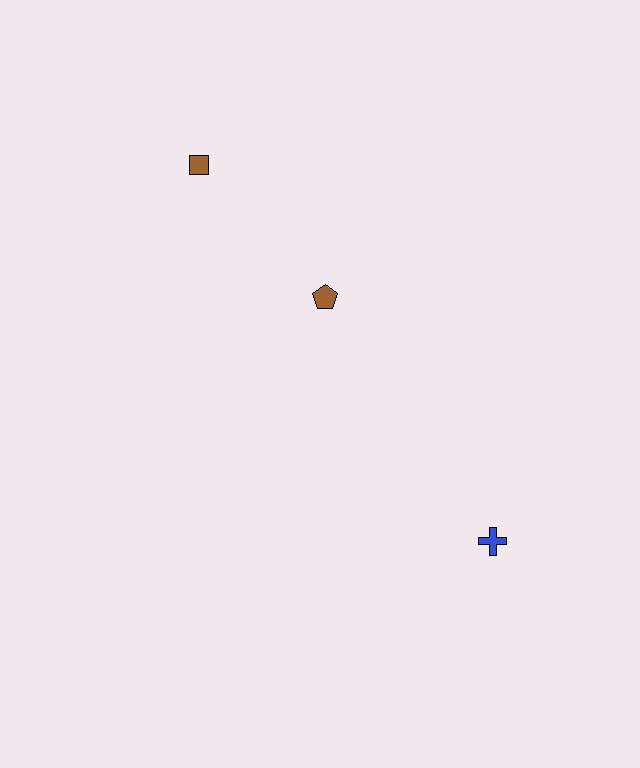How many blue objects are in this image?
There is 1 blue object.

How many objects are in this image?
There are 3 objects.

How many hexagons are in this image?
There are no hexagons.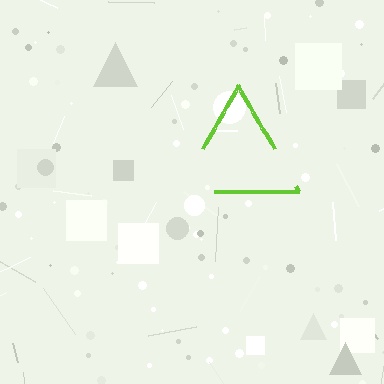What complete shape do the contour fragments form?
The contour fragments form a triangle.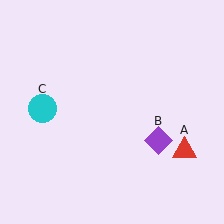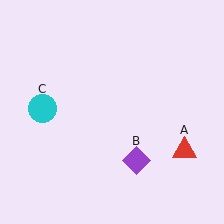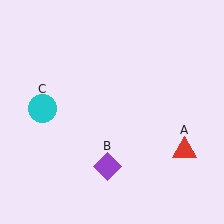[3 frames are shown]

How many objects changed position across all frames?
1 object changed position: purple diamond (object B).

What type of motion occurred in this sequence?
The purple diamond (object B) rotated clockwise around the center of the scene.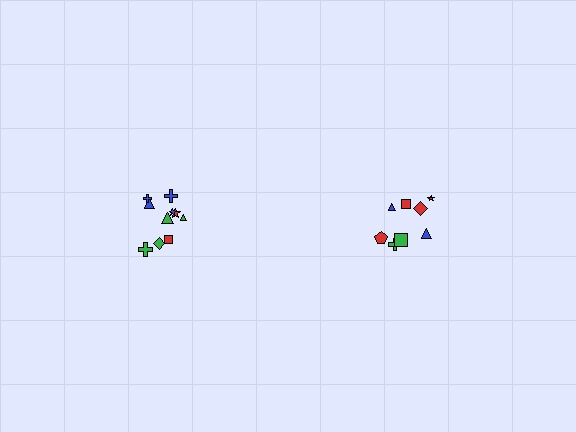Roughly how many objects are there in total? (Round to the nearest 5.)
Roughly 20 objects in total.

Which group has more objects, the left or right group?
The left group.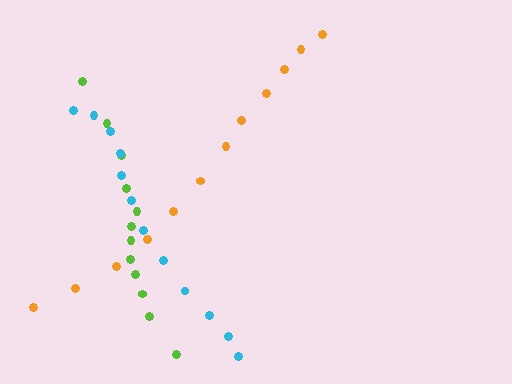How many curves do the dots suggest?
There are 3 distinct paths.